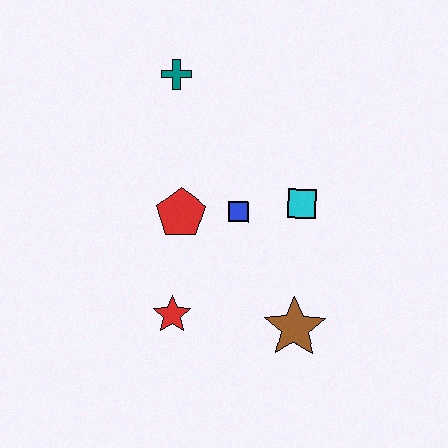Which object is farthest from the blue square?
The teal cross is farthest from the blue square.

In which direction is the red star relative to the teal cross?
The red star is below the teal cross.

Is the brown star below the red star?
Yes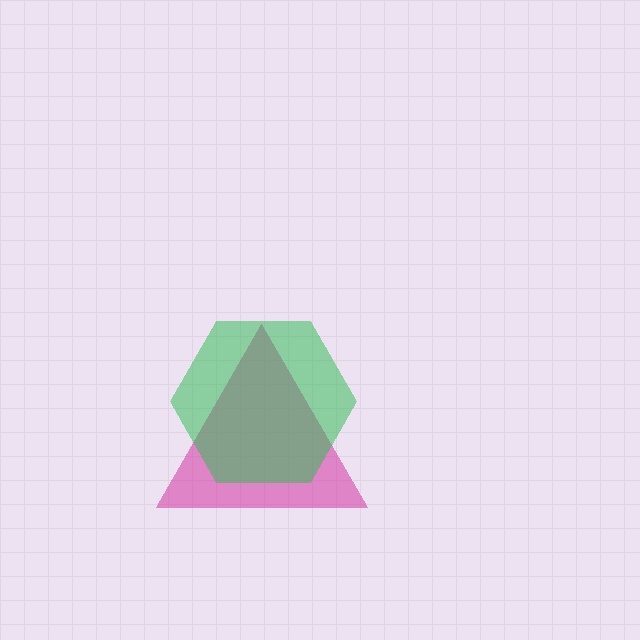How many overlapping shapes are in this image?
There are 2 overlapping shapes in the image.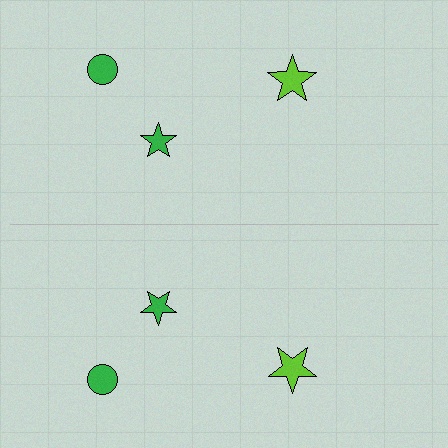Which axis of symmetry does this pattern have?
The pattern has a horizontal axis of symmetry running through the center of the image.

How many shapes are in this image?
There are 6 shapes in this image.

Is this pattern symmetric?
Yes, this pattern has bilateral (reflection) symmetry.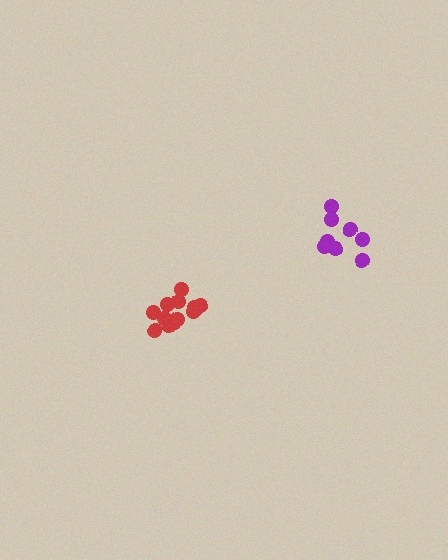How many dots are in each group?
Group 1: 13 dots, Group 2: 8 dots (21 total).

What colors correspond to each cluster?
The clusters are colored: red, purple.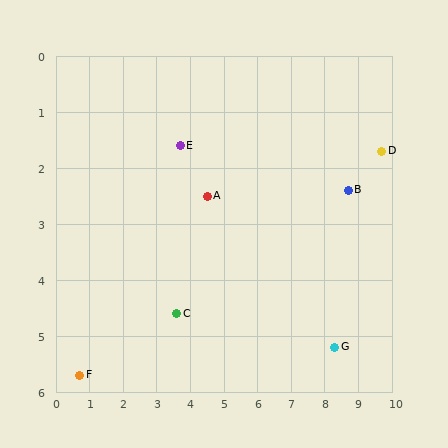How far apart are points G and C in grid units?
Points G and C are about 4.7 grid units apart.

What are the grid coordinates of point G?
Point G is at approximately (8.3, 5.2).